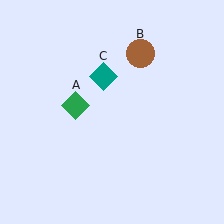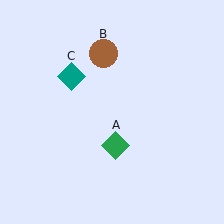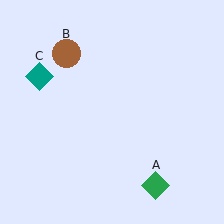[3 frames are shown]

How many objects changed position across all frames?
3 objects changed position: green diamond (object A), brown circle (object B), teal diamond (object C).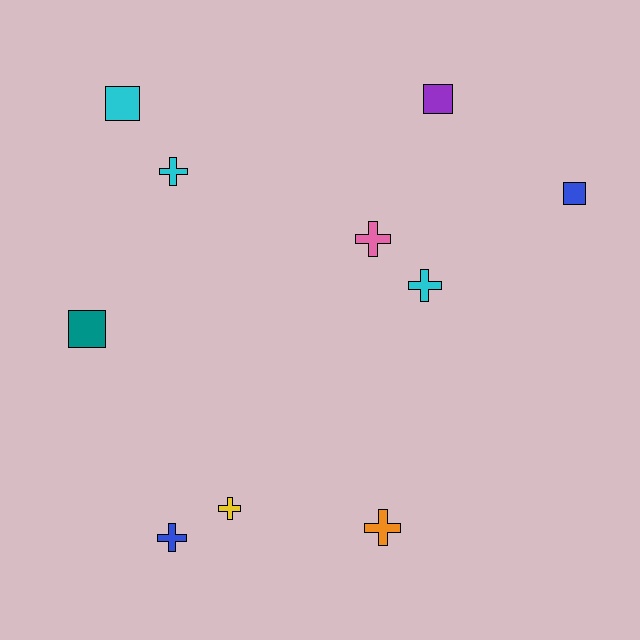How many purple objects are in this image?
There is 1 purple object.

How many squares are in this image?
There are 4 squares.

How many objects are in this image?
There are 10 objects.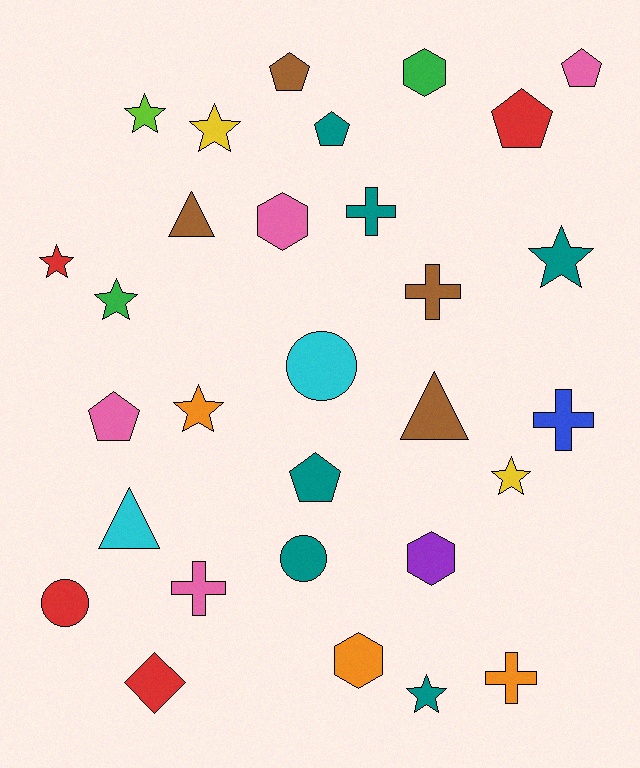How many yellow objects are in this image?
There are 2 yellow objects.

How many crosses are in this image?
There are 5 crosses.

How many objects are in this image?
There are 30 objects.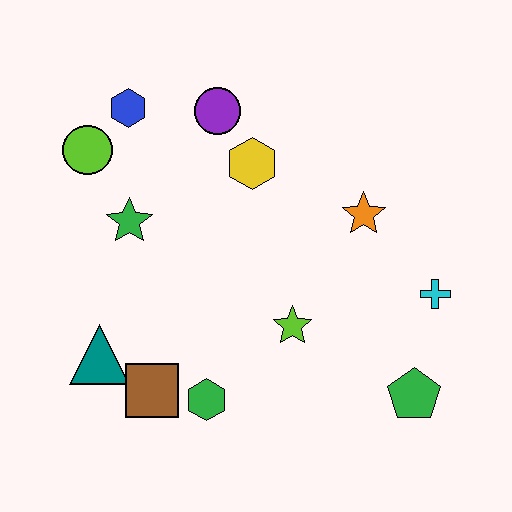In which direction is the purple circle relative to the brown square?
The purple circle is above the brown square.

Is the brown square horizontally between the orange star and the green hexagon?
No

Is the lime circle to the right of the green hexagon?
No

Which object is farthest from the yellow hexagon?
The green pentagon is farthest from the yellow hexagon.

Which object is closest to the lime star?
The green hexagon is closest to the lime star.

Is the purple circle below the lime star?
No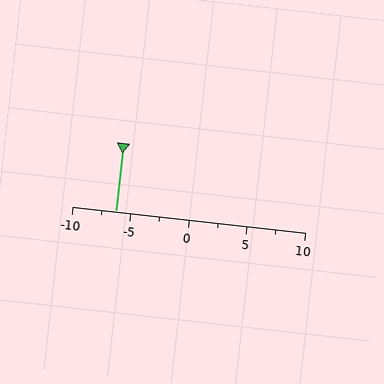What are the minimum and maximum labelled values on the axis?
The axis runs from -10 to 10.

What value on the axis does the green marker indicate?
The marker indicates approximately -6.2.